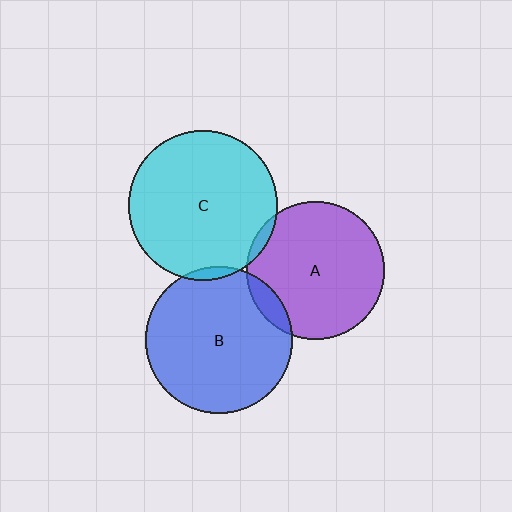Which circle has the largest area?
Circle C (cyan).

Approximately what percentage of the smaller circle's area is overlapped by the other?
Approximately 5%.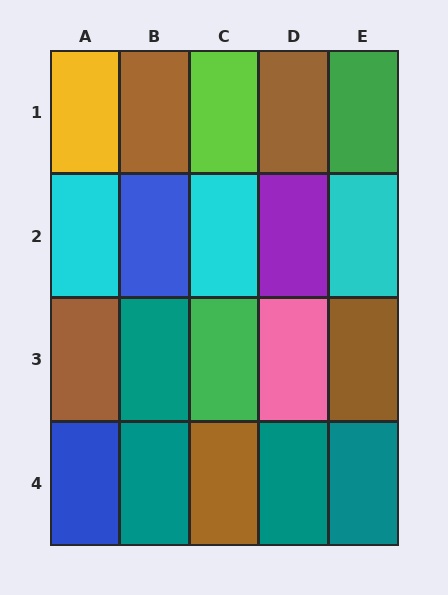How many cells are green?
2 cells are green.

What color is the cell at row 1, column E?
Green.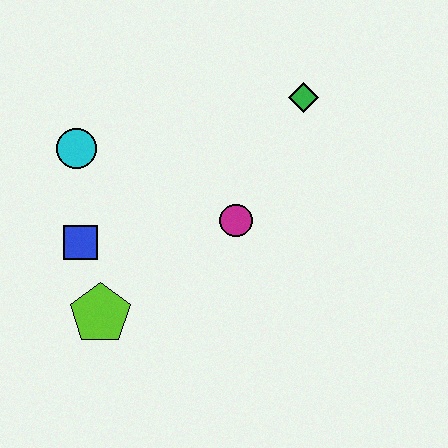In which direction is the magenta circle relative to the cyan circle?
The magenta circle is to the right of the cyan circle.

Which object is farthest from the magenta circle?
The cyan circle is farthest from the magenta circle.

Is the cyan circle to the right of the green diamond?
No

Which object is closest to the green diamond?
The magenta circle is closest to the green diamond.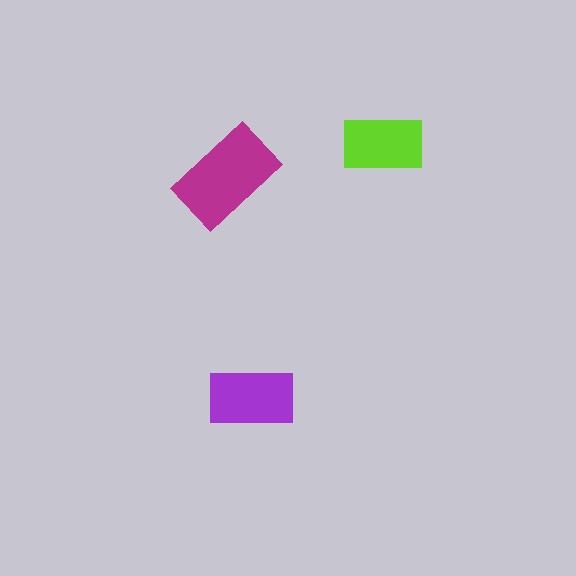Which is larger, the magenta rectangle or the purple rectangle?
The magenta one.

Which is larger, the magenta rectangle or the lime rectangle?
The magenta one.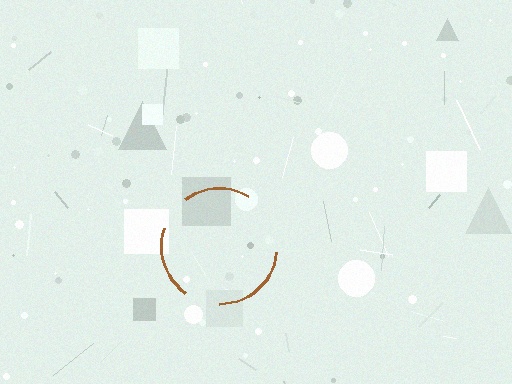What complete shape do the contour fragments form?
The contour fragments form a circle.